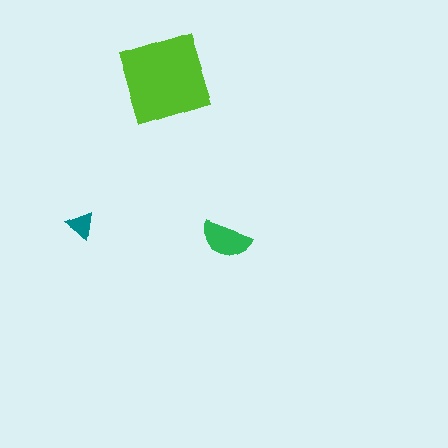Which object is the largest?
The lime diamond.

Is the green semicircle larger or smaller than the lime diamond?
Smaller.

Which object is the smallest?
The teal triangle.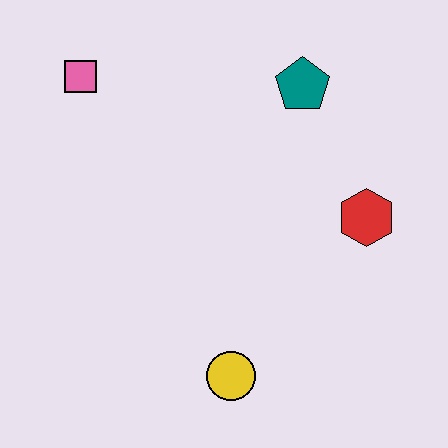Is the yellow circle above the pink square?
No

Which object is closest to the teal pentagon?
The red hexagon is closest to the teal pentagon.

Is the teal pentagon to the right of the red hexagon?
No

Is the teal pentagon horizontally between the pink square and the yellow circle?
No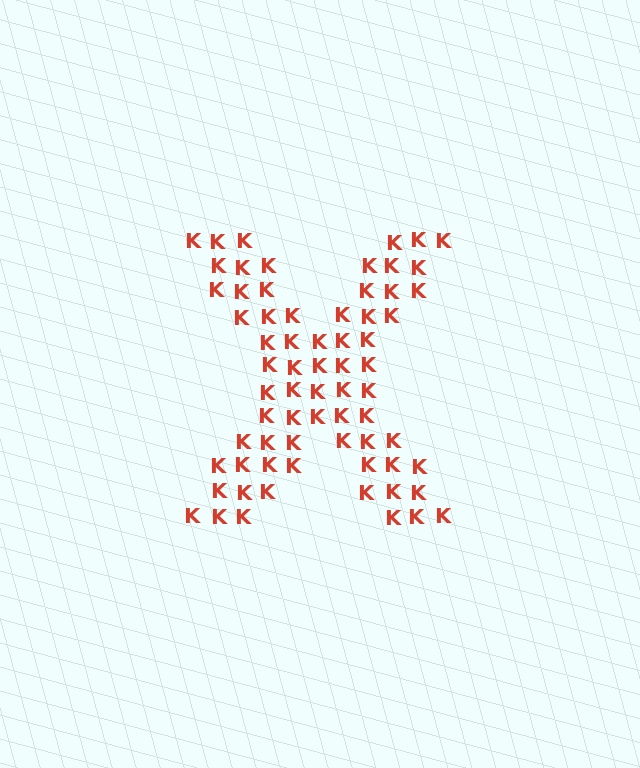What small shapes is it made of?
It is made of small letter K's.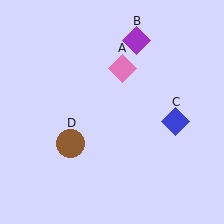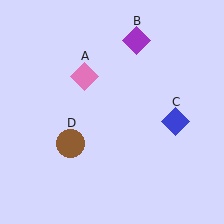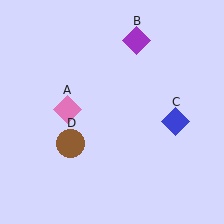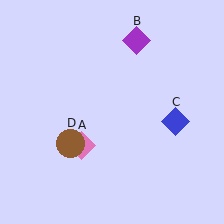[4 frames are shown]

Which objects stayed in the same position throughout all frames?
Purple diamond (object B) and blue diamond (object C) and brown circle (object D) remained stationary.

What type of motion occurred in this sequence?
The pink diamond (object A) rotated counterclockwise around the center of the scene.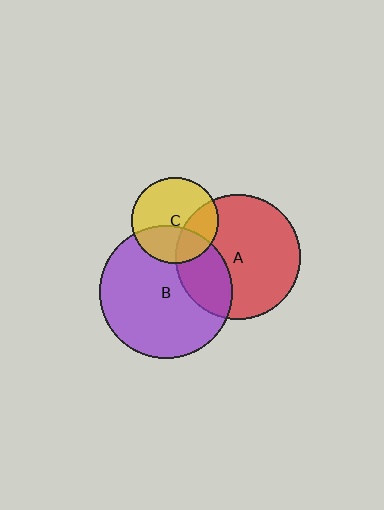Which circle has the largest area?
Circle B (purple).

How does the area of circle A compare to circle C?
Approximately 2.1 times.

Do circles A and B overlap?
Yes.